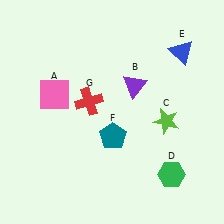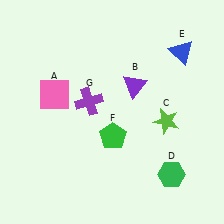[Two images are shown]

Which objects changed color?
F changed from teal to green. G changed from red to purple.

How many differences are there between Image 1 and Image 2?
There are 2 differences between the two images.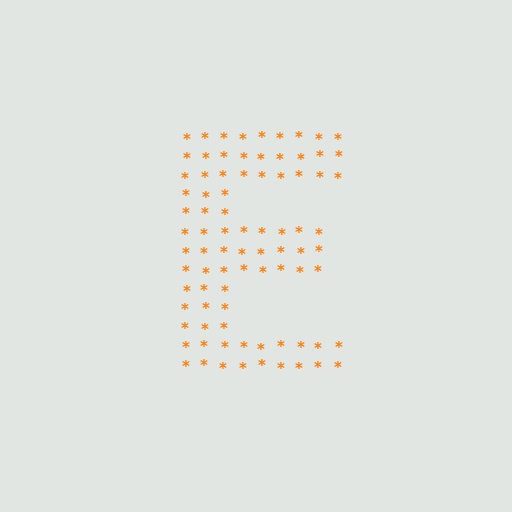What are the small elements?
The small elements are asterisks.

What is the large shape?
The large shape is the letter E.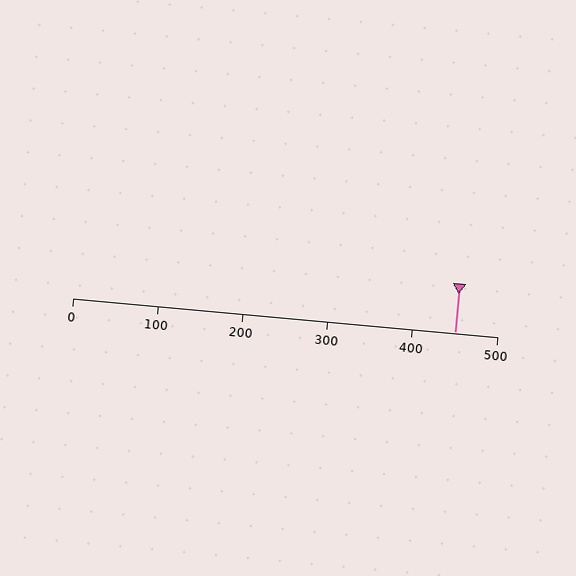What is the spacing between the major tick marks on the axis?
The major ticks are spaced 100 apart.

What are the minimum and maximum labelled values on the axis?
The axis runs from 0 to 500.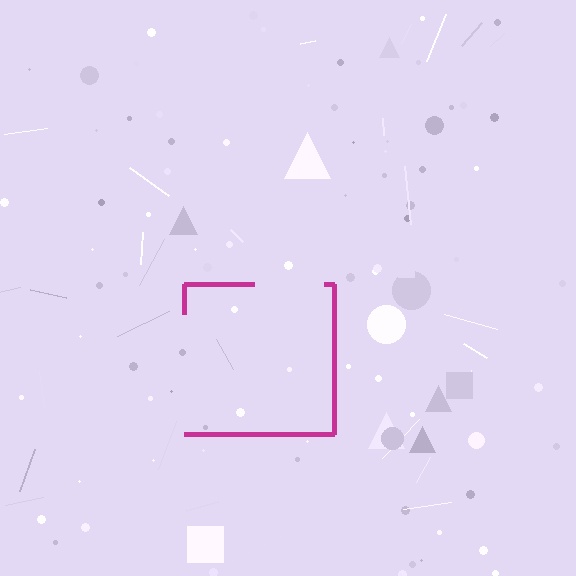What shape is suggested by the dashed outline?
The dashed outline suggests a square.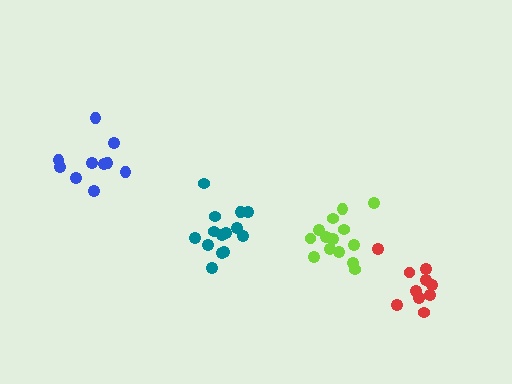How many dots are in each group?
Group 1: 11 dots, Group 2: 14 dots, Group 3: 10 dots, Group 4: 14 dots (49 total).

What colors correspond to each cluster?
The clusters are colored: red, lime, blue, teal.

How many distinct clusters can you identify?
There are 4 distinct clusters.